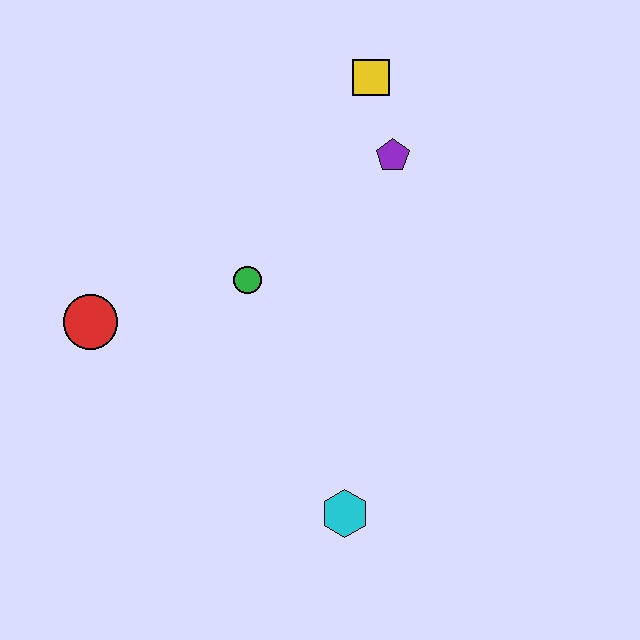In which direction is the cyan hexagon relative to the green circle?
The cyan hexagon is below the green circle.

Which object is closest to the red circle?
The green circle is closest to the red circle.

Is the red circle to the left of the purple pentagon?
Yes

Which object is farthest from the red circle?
The yellow square is farthest from the red circle.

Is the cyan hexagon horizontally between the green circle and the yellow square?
Yes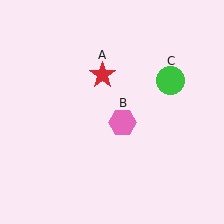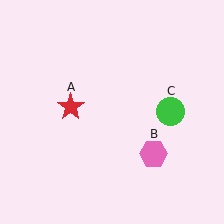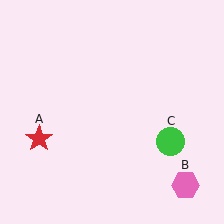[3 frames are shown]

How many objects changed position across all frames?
3 objects changed position: red star (object A), pink hexagon (object B), green circle (object C).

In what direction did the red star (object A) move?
The red star (object A) moved down and to the left.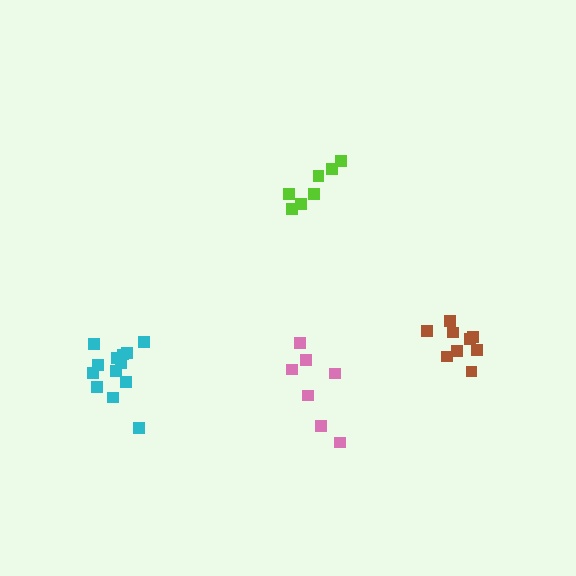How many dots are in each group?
Group 1: 7 dots, Group 2: 13 dots, Group 3: 9 dots, Group 4: 7 dots (36 total).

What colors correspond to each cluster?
The clusters are colored: pink, cyan, brown, lime.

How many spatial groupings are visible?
There are 4 spatial groupings.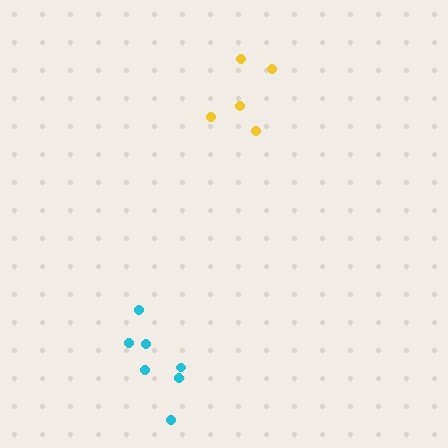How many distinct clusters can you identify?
There are 2 distinct clusters.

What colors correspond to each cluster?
The clusters are colored: cyan, yellow.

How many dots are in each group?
Group 1: 7 dots, Group 2: 5 dots (12 total).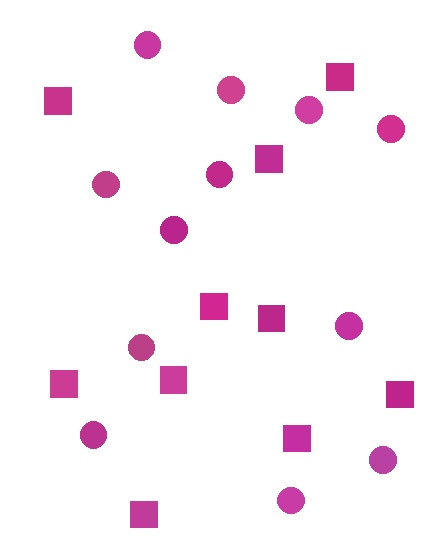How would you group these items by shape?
There are 2 groups: one group of squares (10) and one group of circles (12).